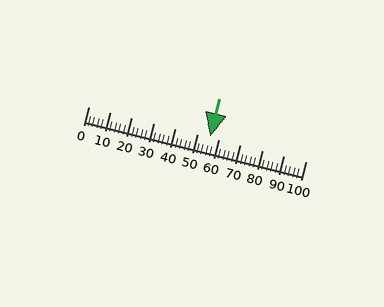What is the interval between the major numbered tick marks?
The major tick marks are spaced 10 units apart.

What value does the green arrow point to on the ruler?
The green arrow points to approximately 56.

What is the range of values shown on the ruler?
The ruler shows values from 0 to 100.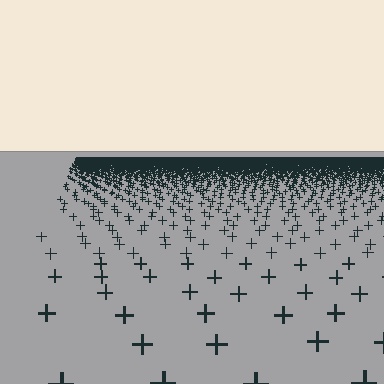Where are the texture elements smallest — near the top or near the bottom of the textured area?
Near the top.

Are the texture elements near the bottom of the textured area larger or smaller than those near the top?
Larger. Near the bottom, elements are closer to the viewer and appear at a bigger on-screen size.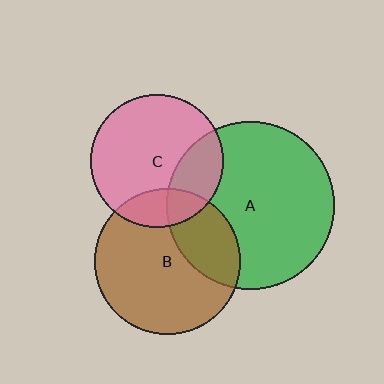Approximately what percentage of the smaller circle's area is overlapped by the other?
Approximately 30%.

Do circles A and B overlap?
Yes.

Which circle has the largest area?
Circle A (green).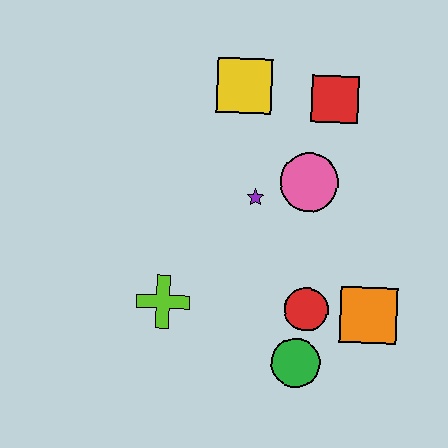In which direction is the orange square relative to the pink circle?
The orange square is below the pink circle.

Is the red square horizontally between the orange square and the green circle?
Yes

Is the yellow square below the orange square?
No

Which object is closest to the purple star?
The pink circle is closest to the purple star.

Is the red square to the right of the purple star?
Yes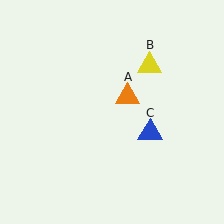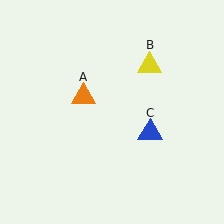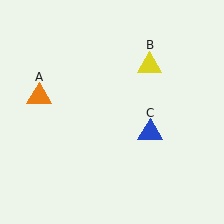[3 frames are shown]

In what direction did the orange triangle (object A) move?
The orange triangle (object A) moved left.